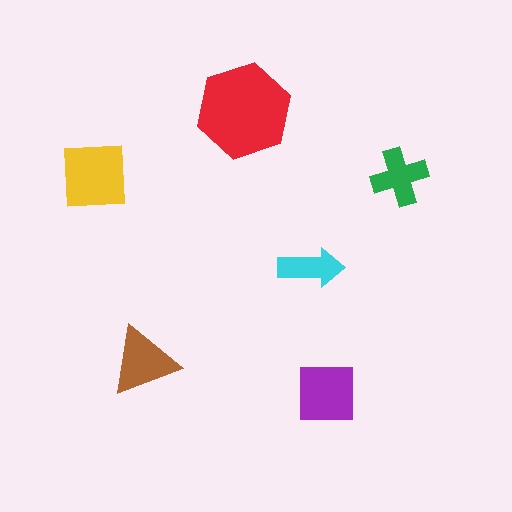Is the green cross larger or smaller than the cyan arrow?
Larger.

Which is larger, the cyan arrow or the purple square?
The purple square.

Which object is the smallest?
The cyan arrow.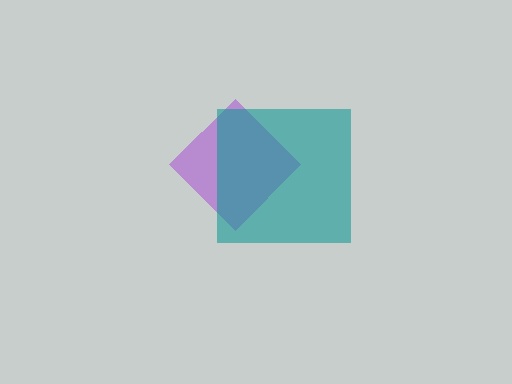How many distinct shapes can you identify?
There are 2 distinct shapes: a purple diamond, a teal square.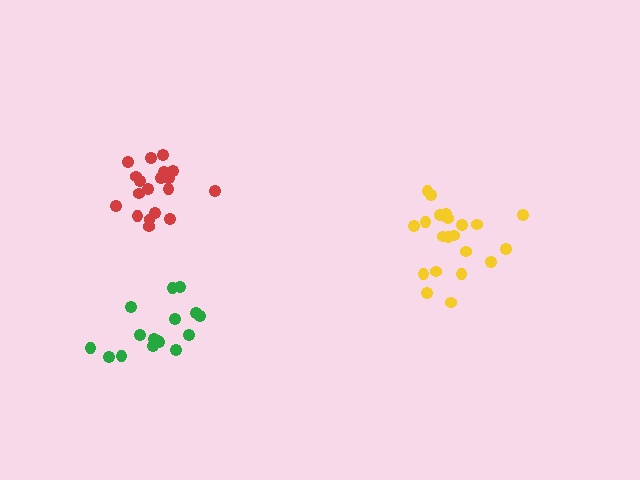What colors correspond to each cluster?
The clusters are colored: red, yellow, green.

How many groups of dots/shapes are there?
There are 3 groups.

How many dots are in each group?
Group 1: 19 dots, Group 2: 21 dots, Group 3: 16 dots (56 total).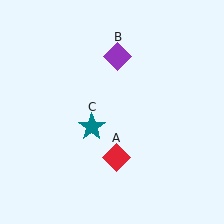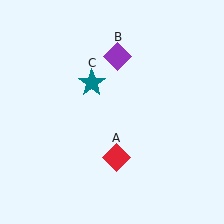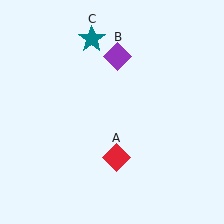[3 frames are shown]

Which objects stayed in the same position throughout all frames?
Red diamond (object A) and purple diamond (object B) remained stationary.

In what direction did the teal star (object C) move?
The teal star (object C) moved up.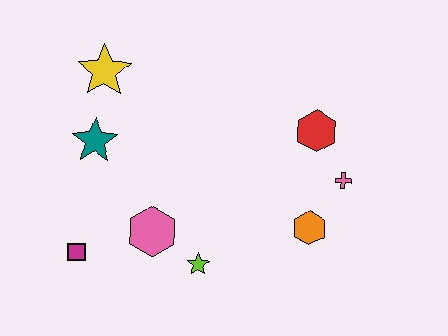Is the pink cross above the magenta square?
Yes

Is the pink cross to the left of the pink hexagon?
No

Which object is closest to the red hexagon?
The pink cross is closest to the red hexagon.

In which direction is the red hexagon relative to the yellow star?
The red hexagon is to the right of the yellow star.